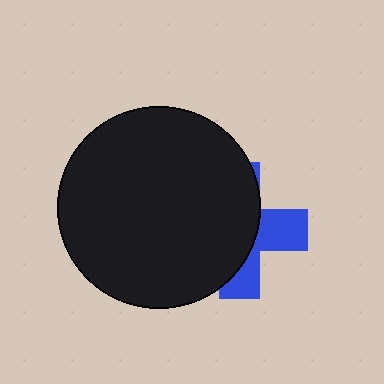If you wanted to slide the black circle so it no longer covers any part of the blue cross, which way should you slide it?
Slide it left — that is the most direct way to separate the two shapes.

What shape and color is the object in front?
The object in front is a black circle.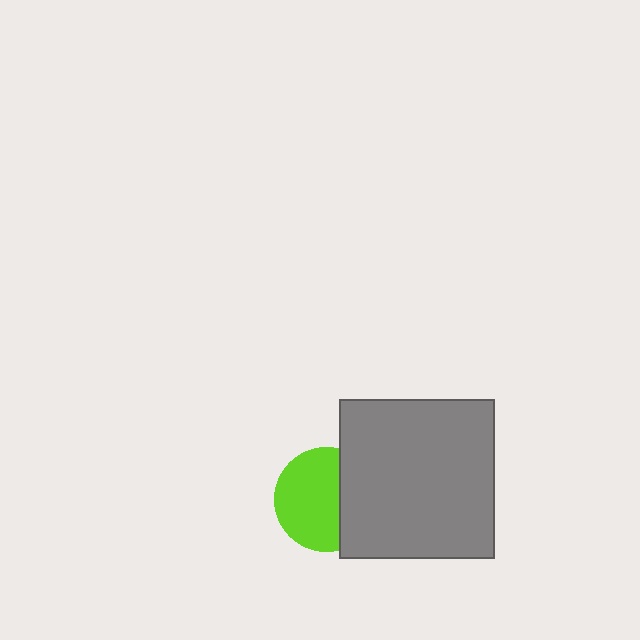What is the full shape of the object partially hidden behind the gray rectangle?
The partially hidden object is a lime circle.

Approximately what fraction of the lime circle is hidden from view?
Roughly 34% of the lime circle is hidden behind the gray rectangle.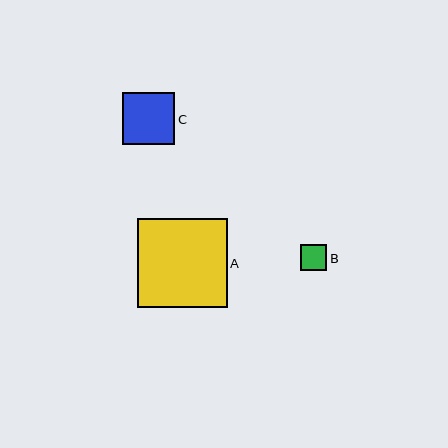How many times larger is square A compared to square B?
Square A is approximately 3.5 times the size of square B.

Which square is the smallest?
Square B is the smallest with a size of approximately 26 pixels.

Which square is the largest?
Square A is the largest with a size of approximately 89 pixels.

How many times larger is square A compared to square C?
Square A is approximately 1.7 times the size of square C.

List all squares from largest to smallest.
From largest to smallest: A, C, B.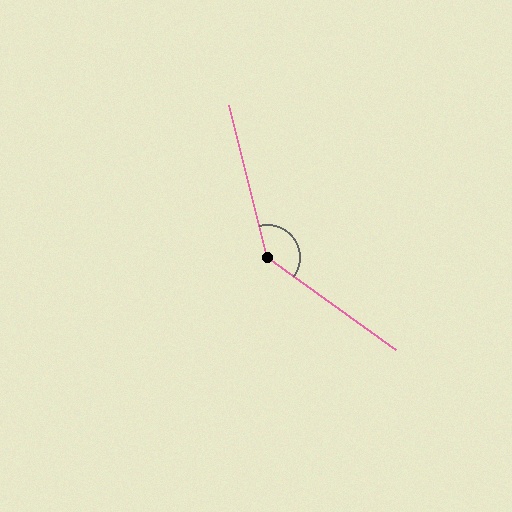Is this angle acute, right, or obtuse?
It is obtuse.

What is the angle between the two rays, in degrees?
Approximately 139 degrees.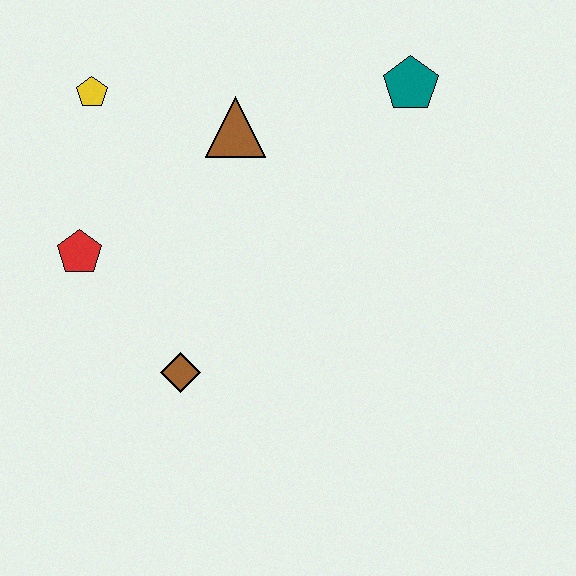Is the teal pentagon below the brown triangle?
No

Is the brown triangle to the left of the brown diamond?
No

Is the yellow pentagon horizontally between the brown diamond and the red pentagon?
Yes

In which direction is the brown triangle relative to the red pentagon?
The brown triangle is to the right of the red pentagon.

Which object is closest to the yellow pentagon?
The brown triangle is closest to the yellow pentagon.